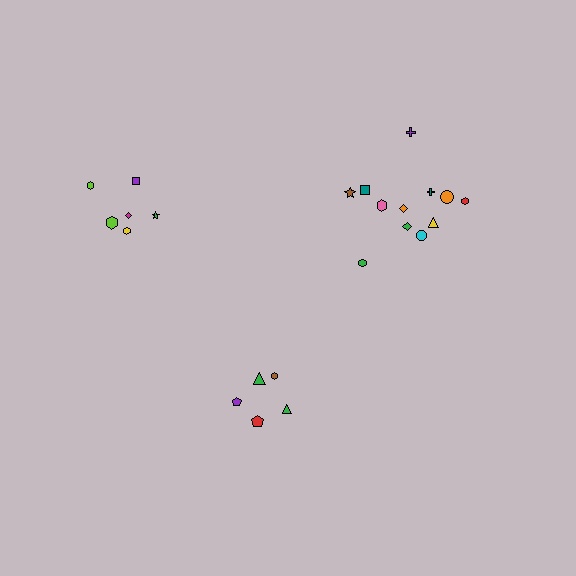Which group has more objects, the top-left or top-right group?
The top-right group.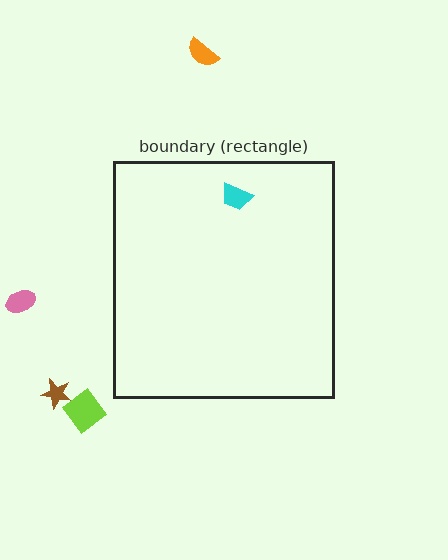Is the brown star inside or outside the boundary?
Outside.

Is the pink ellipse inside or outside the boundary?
Outside.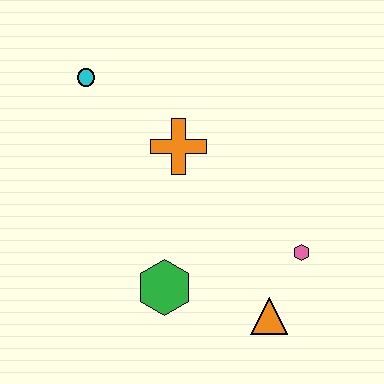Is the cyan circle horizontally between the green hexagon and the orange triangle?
No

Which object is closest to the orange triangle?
The pink hexagon is closest to the orange triangle.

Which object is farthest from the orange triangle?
The cyan circle is farthest from the orange triangle.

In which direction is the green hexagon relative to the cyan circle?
The green hexagon is below the cyan circle.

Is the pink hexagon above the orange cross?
No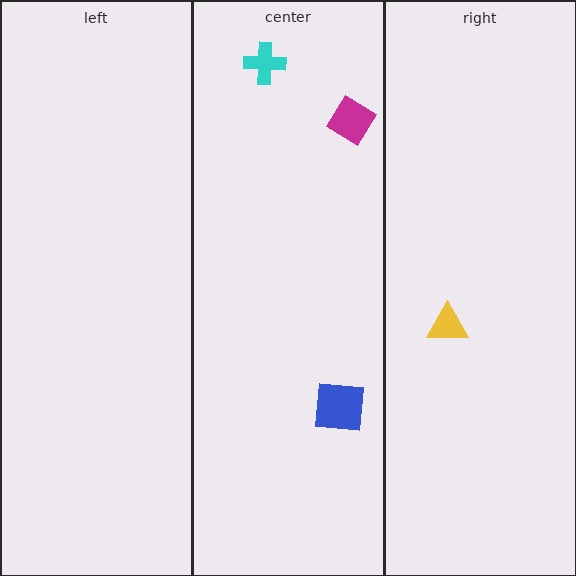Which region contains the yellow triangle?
The right region.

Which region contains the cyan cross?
The center region.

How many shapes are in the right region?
1.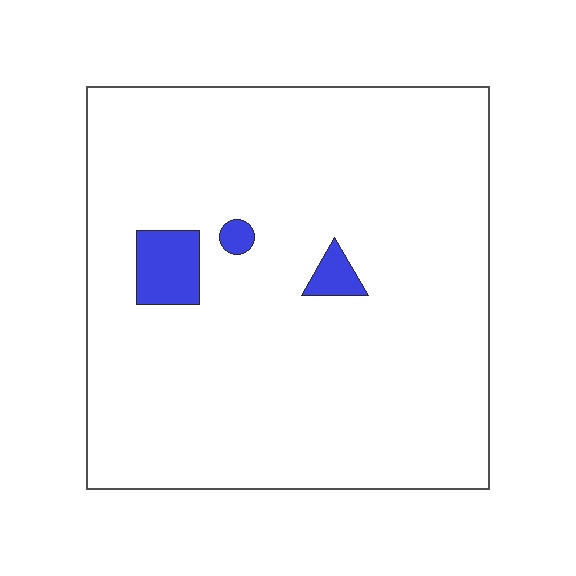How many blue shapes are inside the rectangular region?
3.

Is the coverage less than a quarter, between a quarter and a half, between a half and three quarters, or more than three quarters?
Less than a quarter.